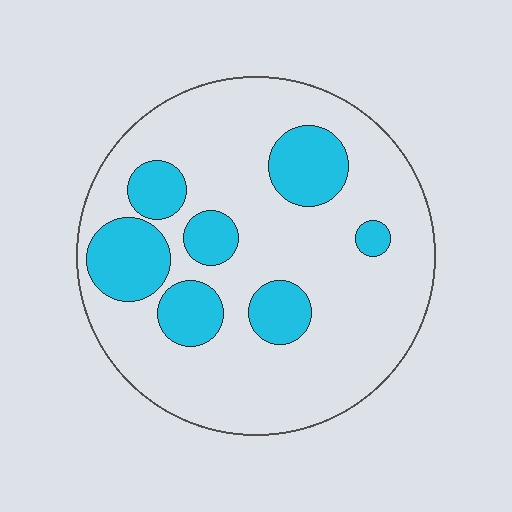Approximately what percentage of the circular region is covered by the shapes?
Approximately 25%.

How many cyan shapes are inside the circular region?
7.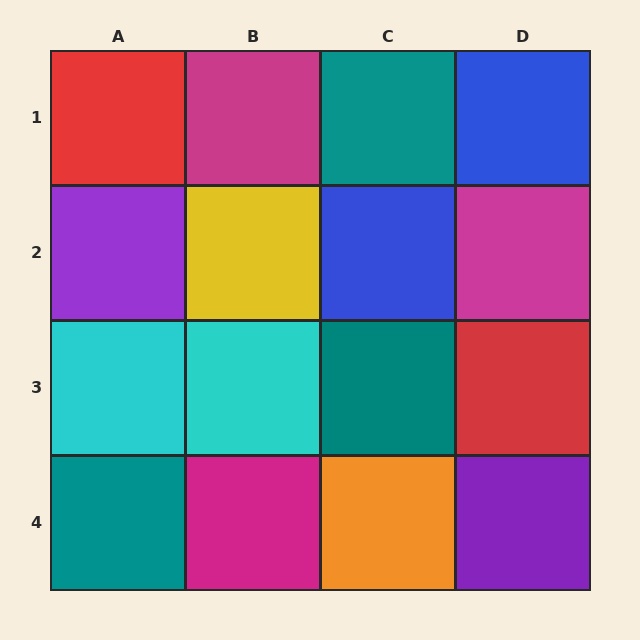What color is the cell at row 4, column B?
Magenta.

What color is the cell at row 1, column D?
Blue.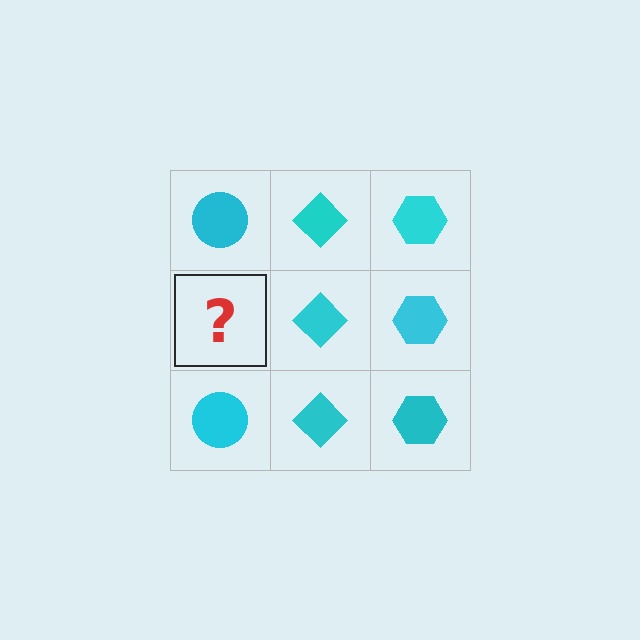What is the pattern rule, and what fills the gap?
The rule is that each column has a consistent shape. The gap should be filled with a cyan circle.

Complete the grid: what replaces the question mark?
The question mark should be replaced with a cyan circle.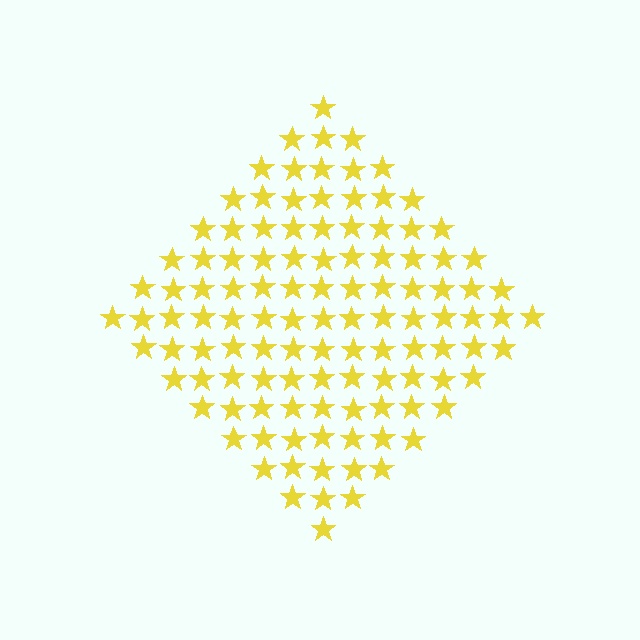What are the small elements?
The small elements are stars.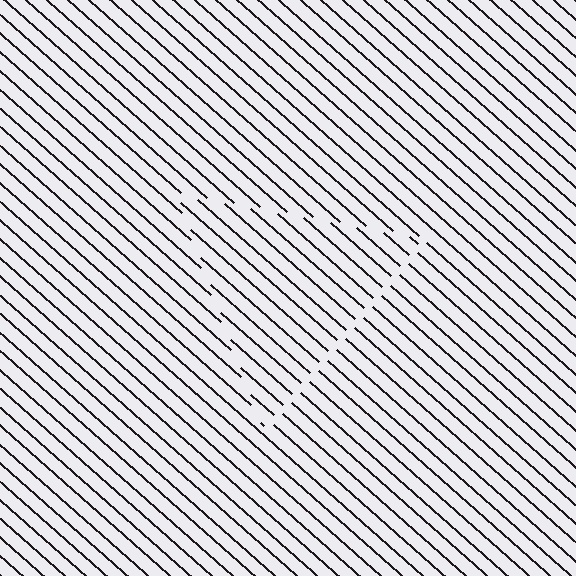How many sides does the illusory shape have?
3 sides — the line-ends trace a triangle.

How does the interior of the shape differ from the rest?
The interior of the shape contains the same grating, shifted by half a period — the contour is defined by the phase discontinuity where line-ends from the inner and outer gratings abut.